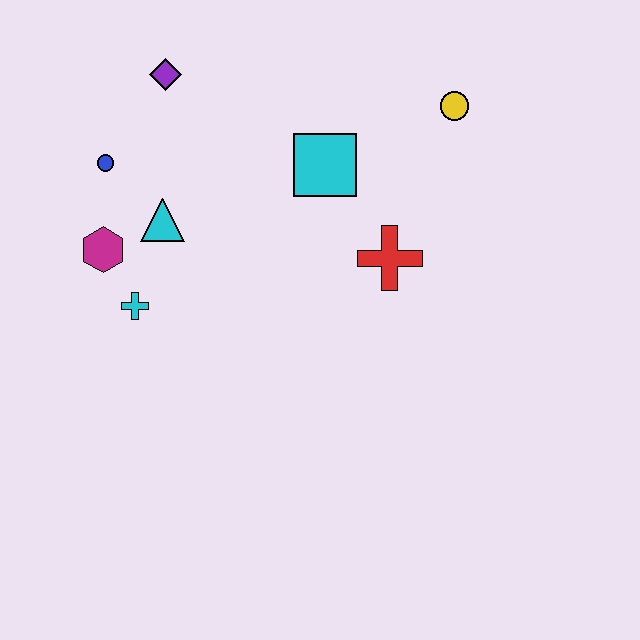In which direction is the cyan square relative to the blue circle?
The cyan square is to the right of the blue circle.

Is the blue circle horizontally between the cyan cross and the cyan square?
No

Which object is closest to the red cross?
The cyan square is closest to the red cross.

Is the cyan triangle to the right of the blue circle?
Yes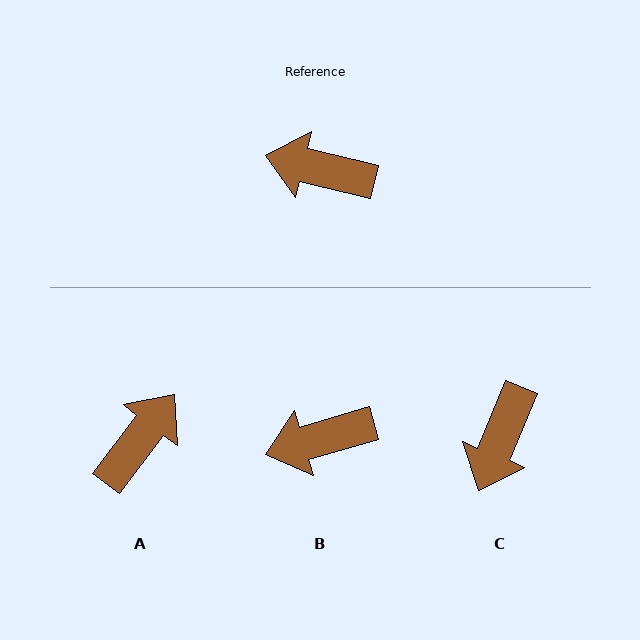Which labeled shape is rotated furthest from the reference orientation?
A, about 114 degrees away.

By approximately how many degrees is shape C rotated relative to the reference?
Approximately 81 degrees counter-clockwise.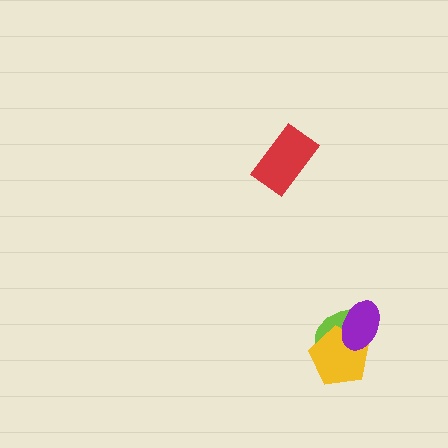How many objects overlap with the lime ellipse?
2 objects overlap with the lime ellipse.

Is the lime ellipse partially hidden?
Yes, it is partially covered by another shape.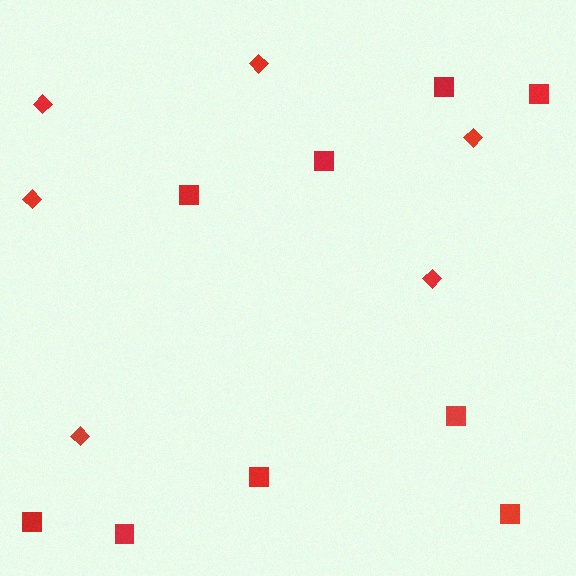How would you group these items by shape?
There are 2 groups: one group of squares (9) and one group of diamonds (6).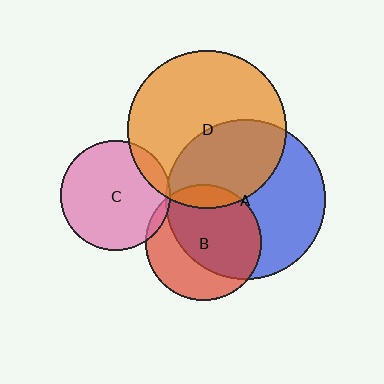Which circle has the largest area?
Circle A (blue).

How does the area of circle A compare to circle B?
Approximately 1.9 times.